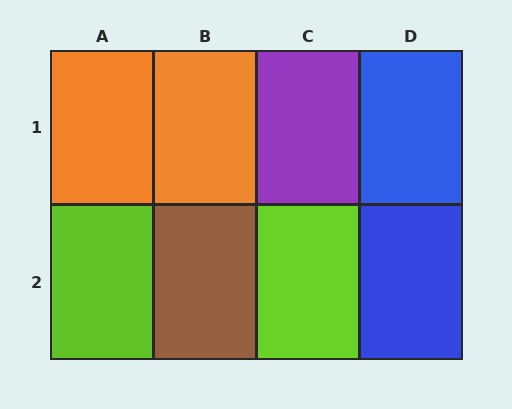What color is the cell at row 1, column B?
Orange.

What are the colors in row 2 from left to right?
Lime, brown, lime, blue.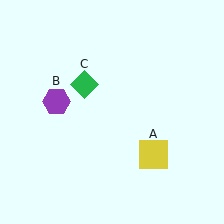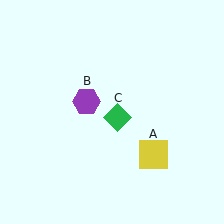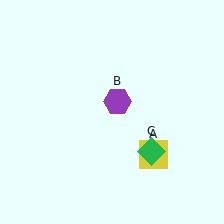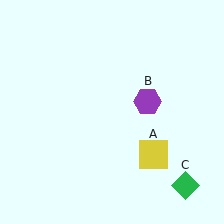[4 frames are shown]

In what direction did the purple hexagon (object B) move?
The purple hexagon (object B) moved right.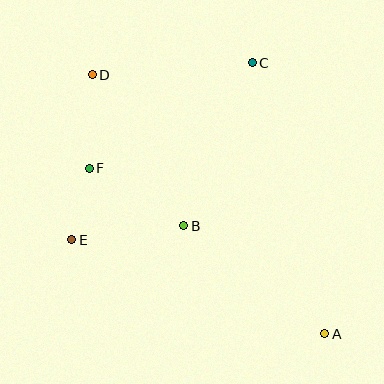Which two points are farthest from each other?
Points A and D are farthest from each other.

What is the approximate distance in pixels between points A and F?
The distance between A and F is approximately 288 pixels.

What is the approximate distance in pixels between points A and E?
The distance between A and E is approximately 270 pixels.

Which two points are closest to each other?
Points E and F are closest to each other.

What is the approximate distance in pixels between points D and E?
The distance between D and E is approximately 166 pixels.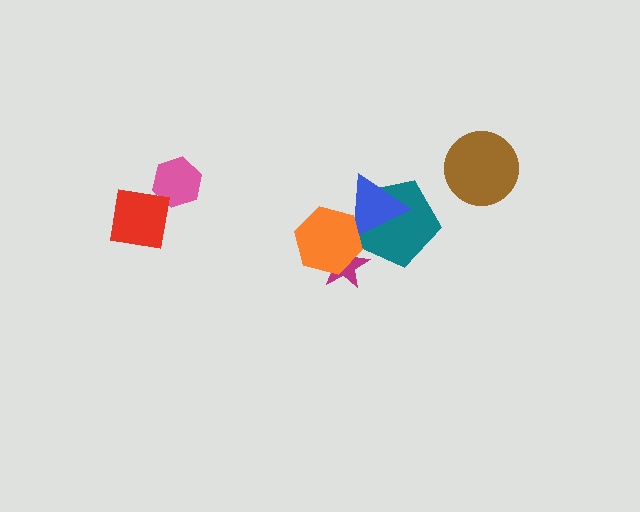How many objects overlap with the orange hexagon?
3 objects overlap with the orange hexagon.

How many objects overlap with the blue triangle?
2 objects overlap with the blue triangle.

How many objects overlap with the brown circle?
0 objects overlap with the brown circle.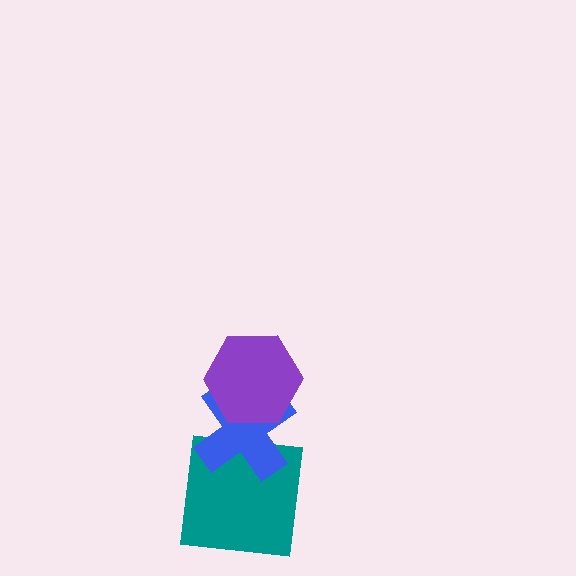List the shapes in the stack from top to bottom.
From top to bottom: the purple hexagon, the blue cross, the teal square.